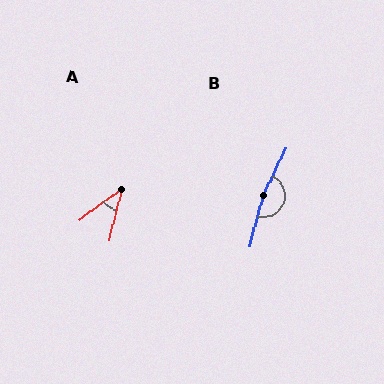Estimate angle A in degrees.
Approximately 40 degrees.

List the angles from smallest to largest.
A (40°), B (169°).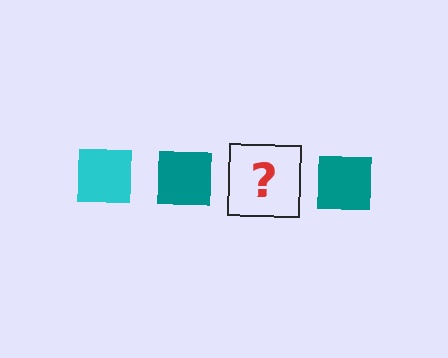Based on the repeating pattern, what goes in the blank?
The blank should be a cyan square.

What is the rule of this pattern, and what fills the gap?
The rule is that the pattern cycles through cyan, teal squares. The gap should be filled with a cyan square.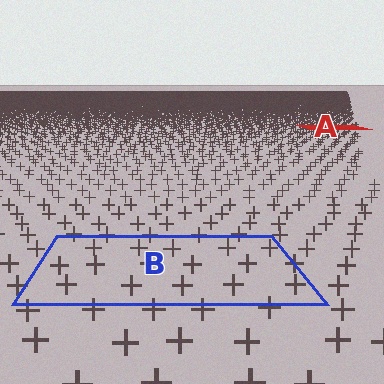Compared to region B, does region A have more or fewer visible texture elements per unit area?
Region A has more texture elements per unit area — they are packed more densely because it is farther away.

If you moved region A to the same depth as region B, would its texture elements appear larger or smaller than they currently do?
They would appear larger. At a closer depth, the same texture elements are projected at a bigger on-screen size.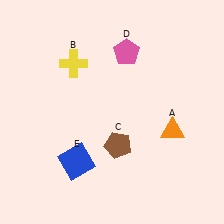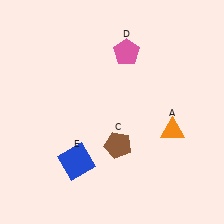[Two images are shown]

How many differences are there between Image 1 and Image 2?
There is 1 difference between the two images.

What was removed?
The yellow cross (B) was removed in Image 2.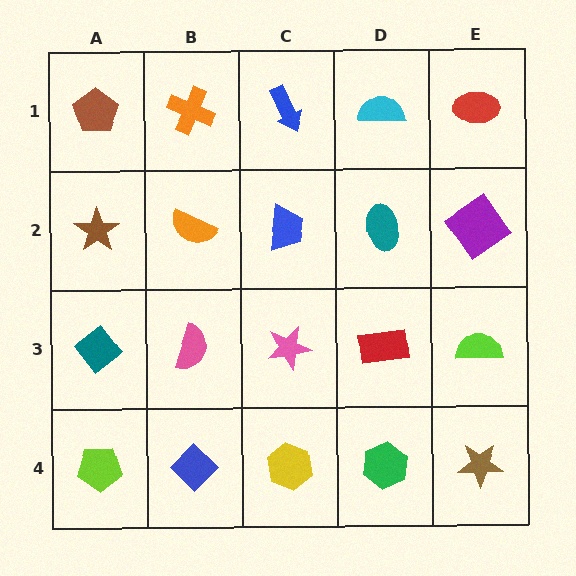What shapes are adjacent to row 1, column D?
A teal ellipse (row 2, column D), a blue arrow (row 1, column C), a red ellipse (row 1, column E).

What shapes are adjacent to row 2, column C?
A blue arrow (row 1, column C), a pink star (row 3, column C), an orange semicircle (row 2, column B), a teal ellipse (row 2, column D).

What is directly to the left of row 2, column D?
A blue trapezoid.